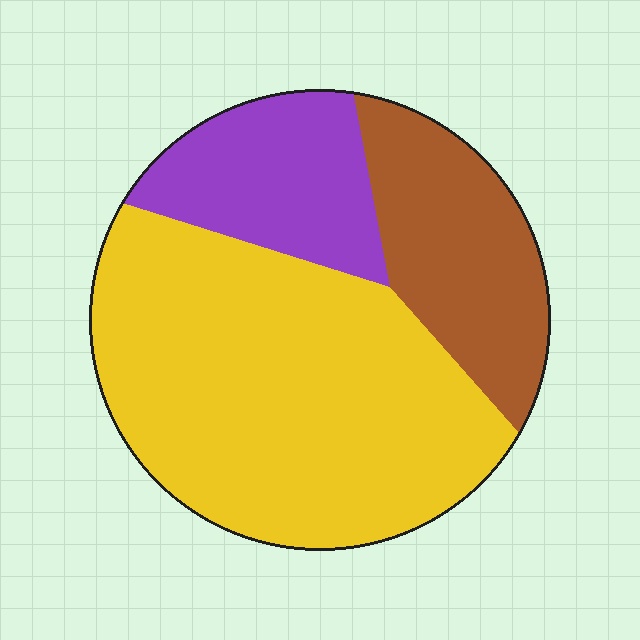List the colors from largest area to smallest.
From largest to smallest: yellow, brown, purple.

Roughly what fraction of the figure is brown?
Brown covers about 20% of the figure.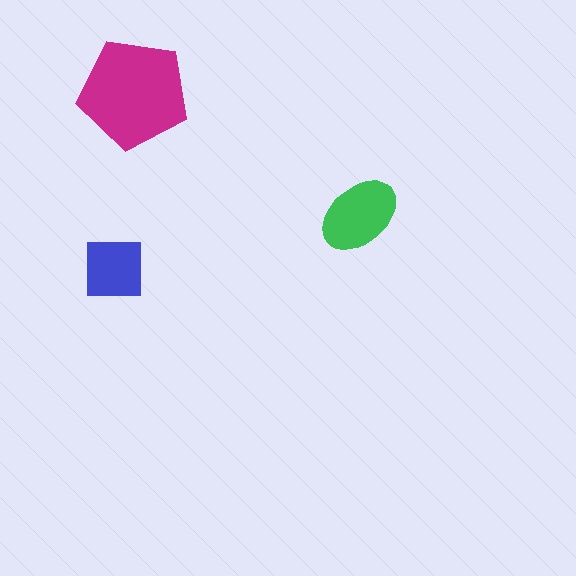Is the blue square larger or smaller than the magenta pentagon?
Smaller.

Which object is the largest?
The magenta pentagon.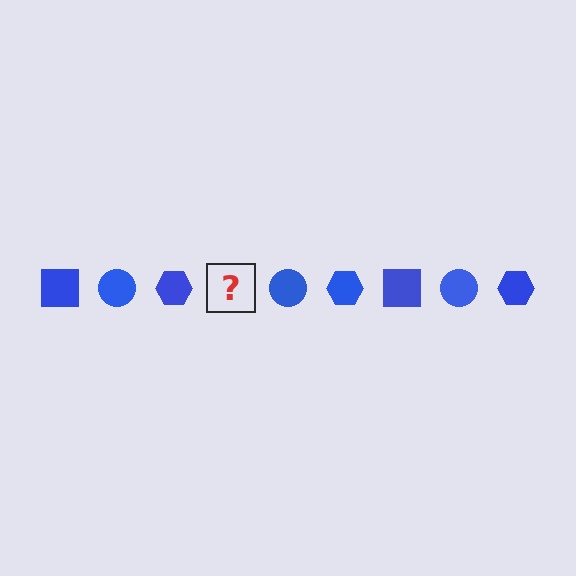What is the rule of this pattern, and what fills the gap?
The rule is that the pattern cycles through square, circle, hexagon shapes in blue. The gap should be filled with a blue square.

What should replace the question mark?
The question mark should be replaced with a blue square.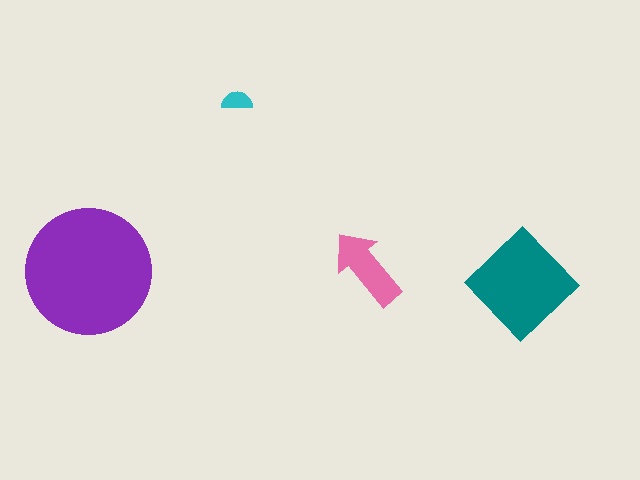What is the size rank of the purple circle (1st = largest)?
1st.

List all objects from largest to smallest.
The purple circle, the teal diamond, the pink arrow, the cyan semicircle.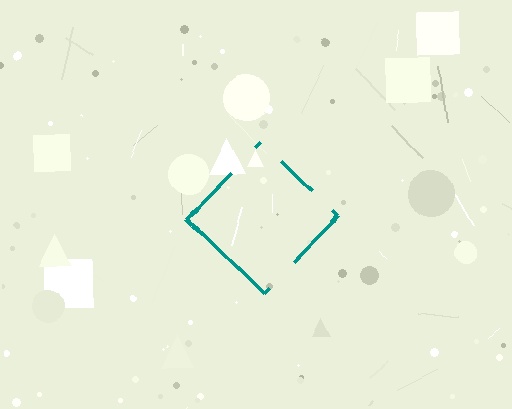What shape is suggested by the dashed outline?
The dashed outline suggests a diamond.